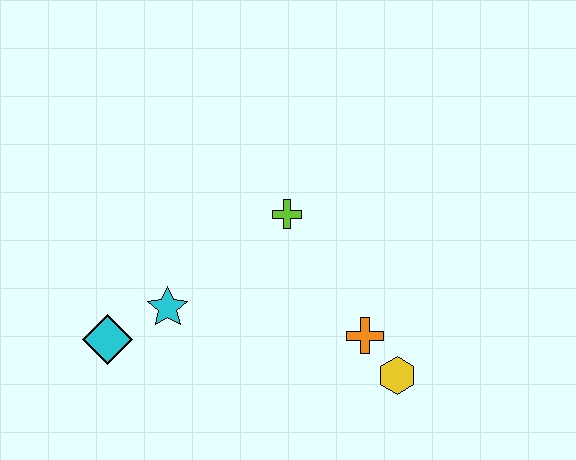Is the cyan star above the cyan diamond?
Yes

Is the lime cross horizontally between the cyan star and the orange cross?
Yes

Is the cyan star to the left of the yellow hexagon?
Yes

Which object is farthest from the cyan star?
The yellow hexagon is farthest from the cyan star.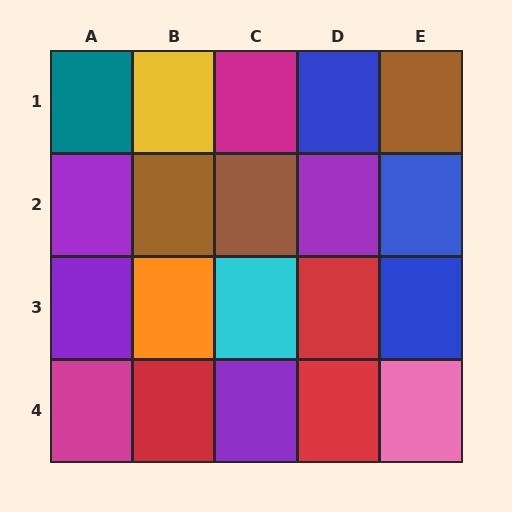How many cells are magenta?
2 cells are magenta.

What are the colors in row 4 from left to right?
Magenta, red, purple, red, pink.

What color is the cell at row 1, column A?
Teal.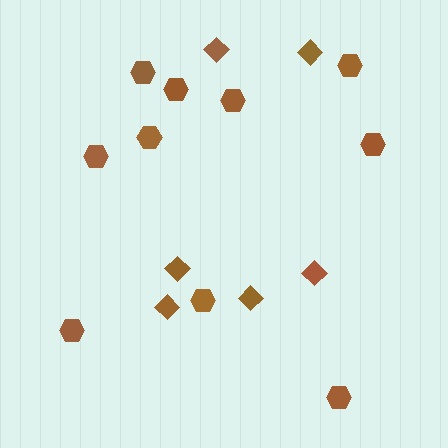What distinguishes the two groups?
There are 2 groups: one group of diamonds (6) and one group of hexagons (10).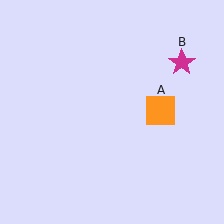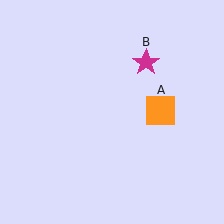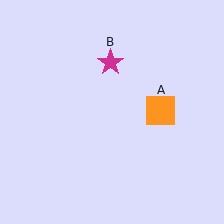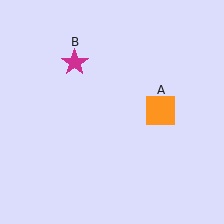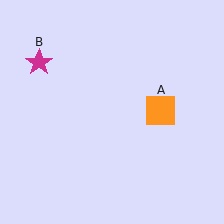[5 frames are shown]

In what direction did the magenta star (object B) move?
The magenta star (object B) moved left.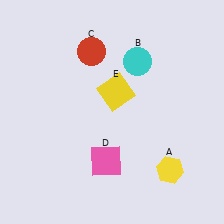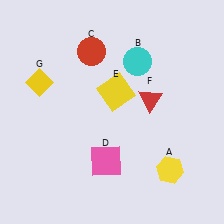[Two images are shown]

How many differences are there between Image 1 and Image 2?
There are 2 differences between the two images.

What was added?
A red triangle (F), a yellow diamond (G) were added in Image 2.